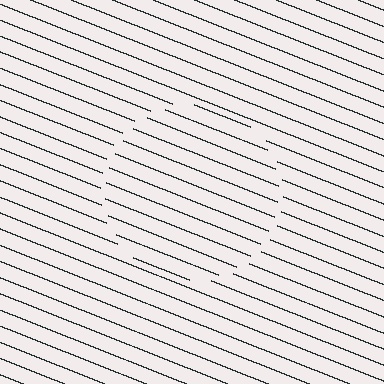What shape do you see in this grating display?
An illusory circle. The interior of the shape contains the same grating, shifted by half a period — the contour is defined by the phase discontinuity where line-ends from the inner and outer gratings abut.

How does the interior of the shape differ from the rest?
The interior of the shape contains the same grating, shifted by half a period — the contour is defined by the phase discontinuity where line-ends from the inner and outer gratings abut.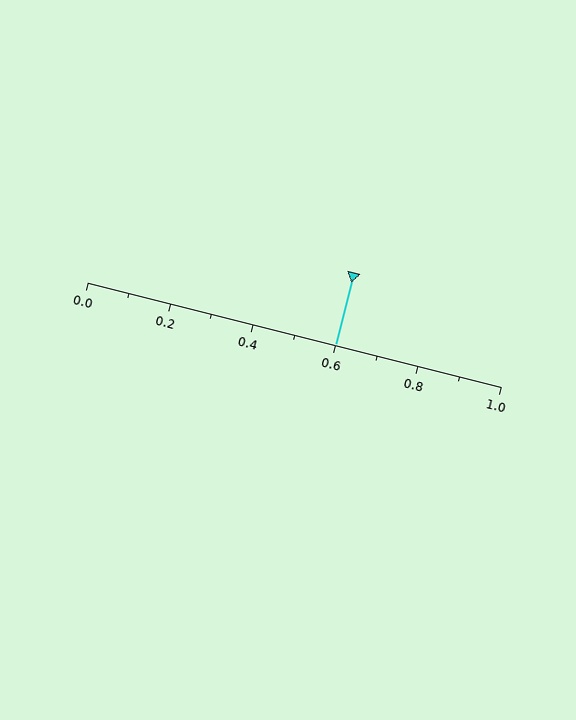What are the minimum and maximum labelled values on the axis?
The axis runs from 0.0 to 1.0.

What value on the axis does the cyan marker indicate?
The marker indicates approximately 0.6.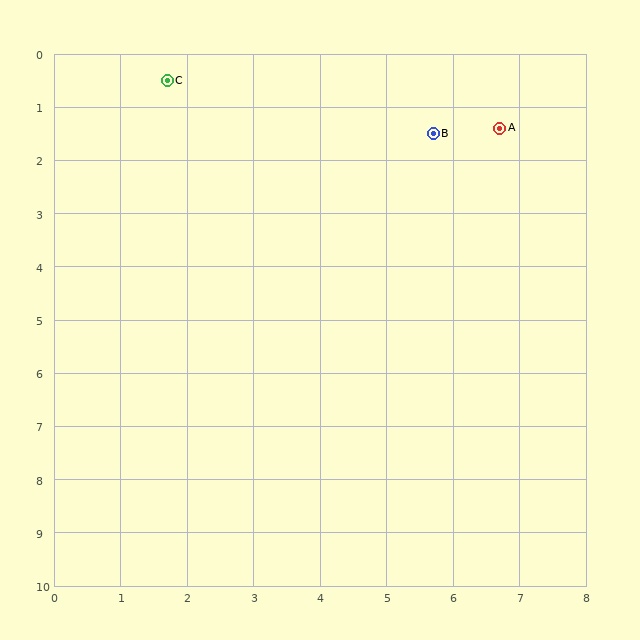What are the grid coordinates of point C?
Point C is at approximately (1.7, 0.5).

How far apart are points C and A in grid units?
Points C and A are about 5.1 grid units apart.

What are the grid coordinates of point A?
Point A is at approximately (6.7, 1.4).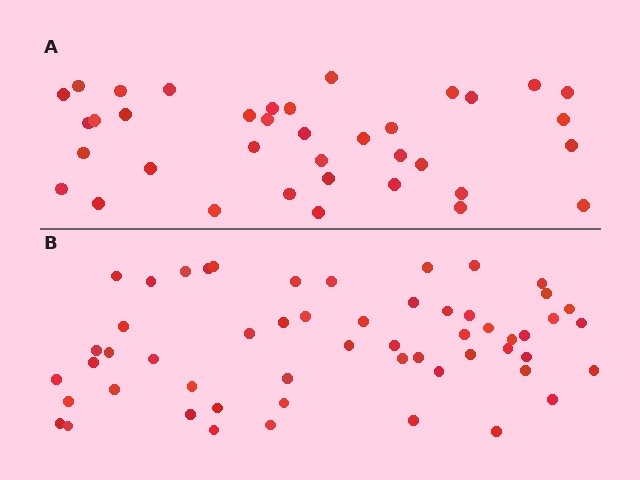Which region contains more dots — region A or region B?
Region B (the bottom region) has more dots.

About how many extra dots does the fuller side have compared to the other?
Region B has approximately 20 more dots than region A.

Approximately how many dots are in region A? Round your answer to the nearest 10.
About 40 dots. (The exact count is 37, which rounds to 40.)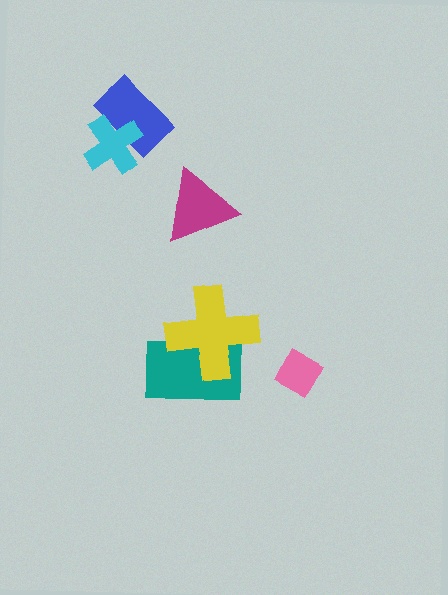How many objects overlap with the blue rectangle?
1 object overlaps with the blue rectangle.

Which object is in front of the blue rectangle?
The cyan cross is in front of the blue rectangle.